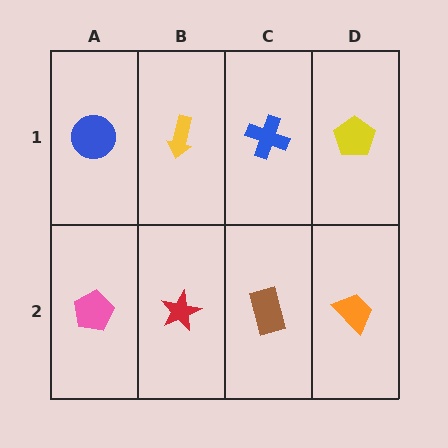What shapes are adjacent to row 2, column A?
A blue circle (row 1, column A), a red star (row 2, column B).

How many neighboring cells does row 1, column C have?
3.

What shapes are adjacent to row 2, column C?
A blue cross (row 1, column C), a red star (row 2, column B), an orange trapezoid (row 2, column D).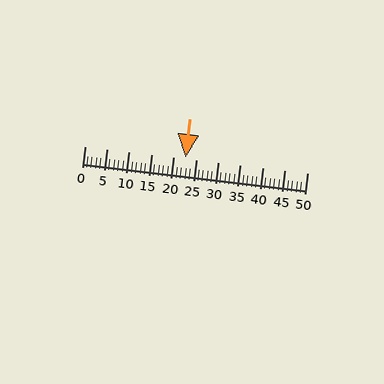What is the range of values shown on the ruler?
The ruler shows values from 0 to 50.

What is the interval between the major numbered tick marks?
The major tick marks are spaced 5 units apart.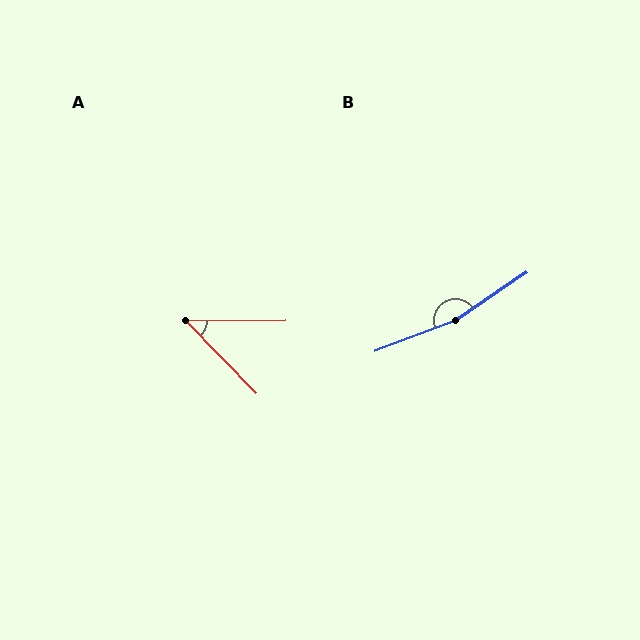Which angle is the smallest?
A, at approximately 46 degrees.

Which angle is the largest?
B, at approximately 166 degrees.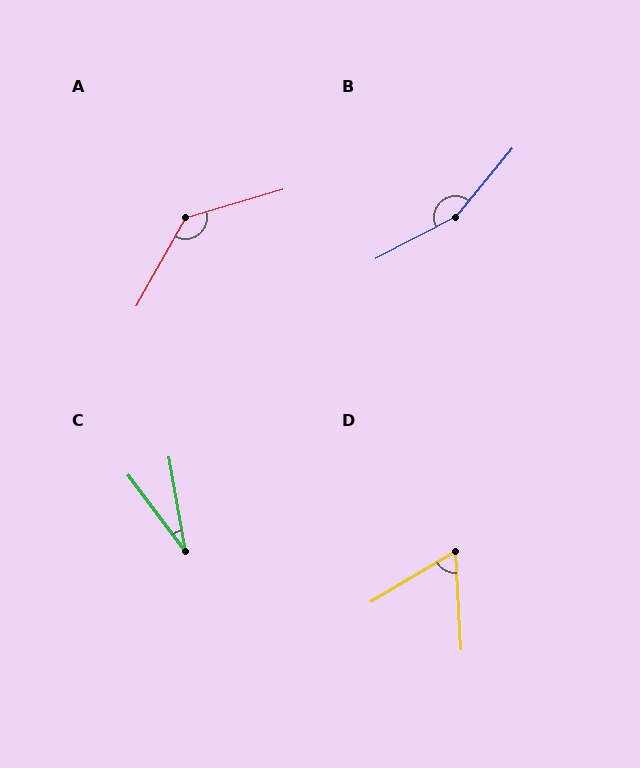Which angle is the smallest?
C, at approximately 26 degrees.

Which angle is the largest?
B, at approximately 157 degrees.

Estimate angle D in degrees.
Approximately 63 degrees.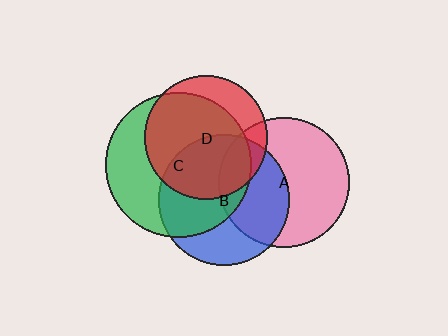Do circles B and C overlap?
Yes.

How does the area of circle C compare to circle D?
Approximately 1.4 times.